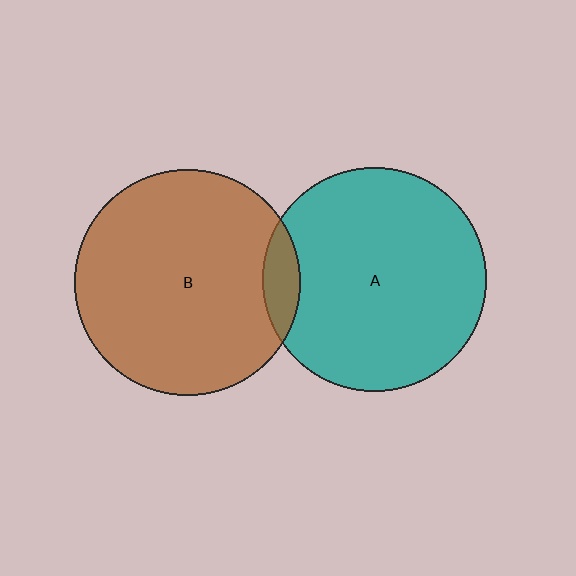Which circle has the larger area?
Circle B (brown).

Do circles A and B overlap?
Yes.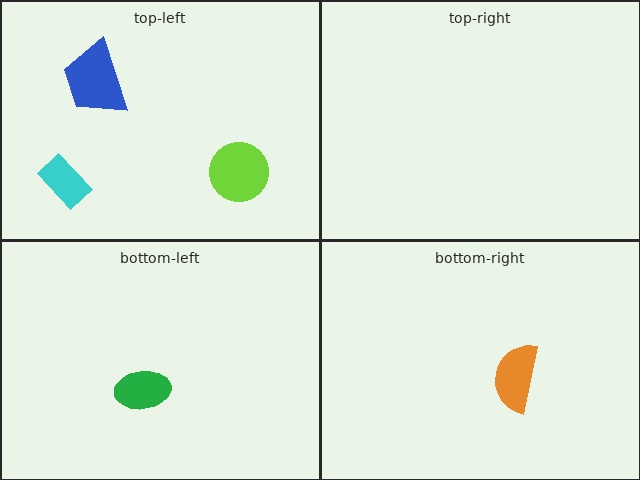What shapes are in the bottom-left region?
The green ellipse.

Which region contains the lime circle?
The top-left region.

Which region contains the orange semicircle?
The bottom-right region.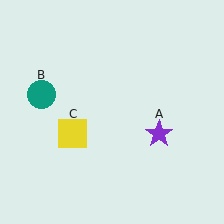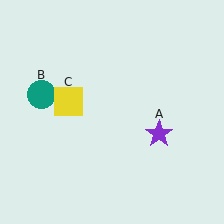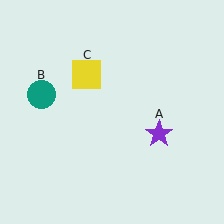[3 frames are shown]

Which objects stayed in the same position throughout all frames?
Purple star (object A) and teal circle (object B) remained stationary.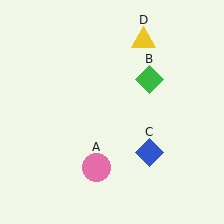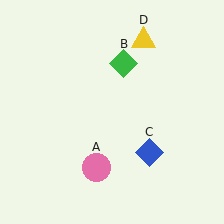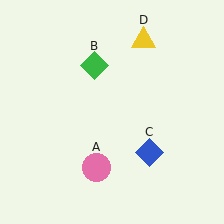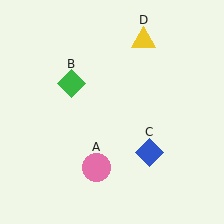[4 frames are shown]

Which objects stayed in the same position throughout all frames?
Pink circle (object A) and blue diamond (object C) and yellow triangle (object D) remained stationary.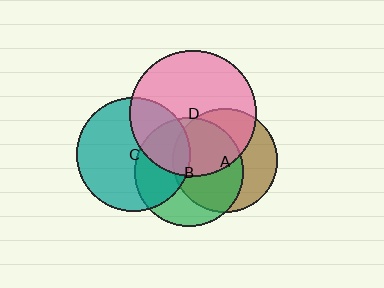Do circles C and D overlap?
Yes.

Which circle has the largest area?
Circle D (pink).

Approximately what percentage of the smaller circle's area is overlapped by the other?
Approximately 30%.